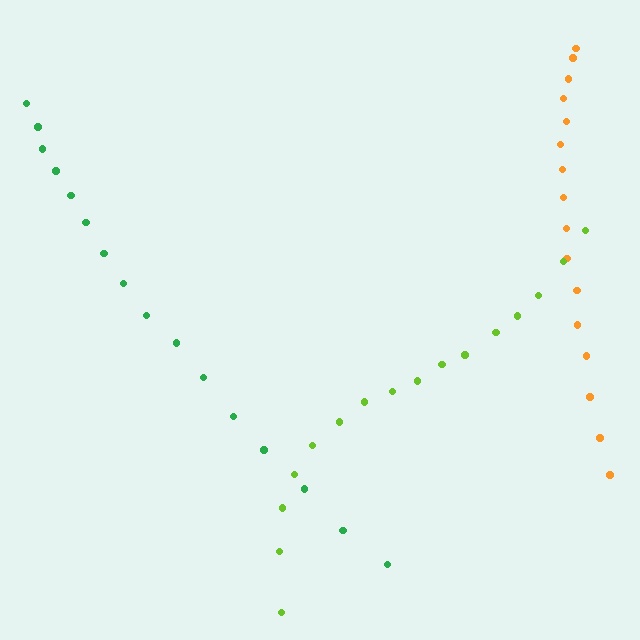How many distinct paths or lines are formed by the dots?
There are 3 distinct paths.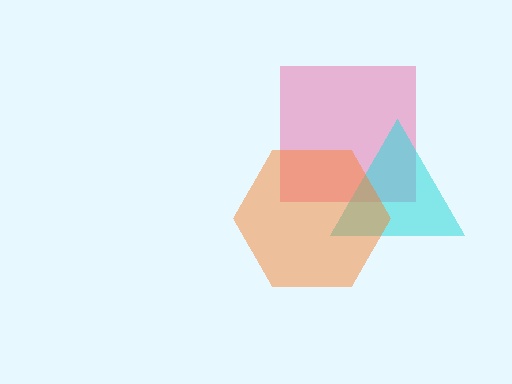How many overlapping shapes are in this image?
There are 3 overlapping shapes in the image.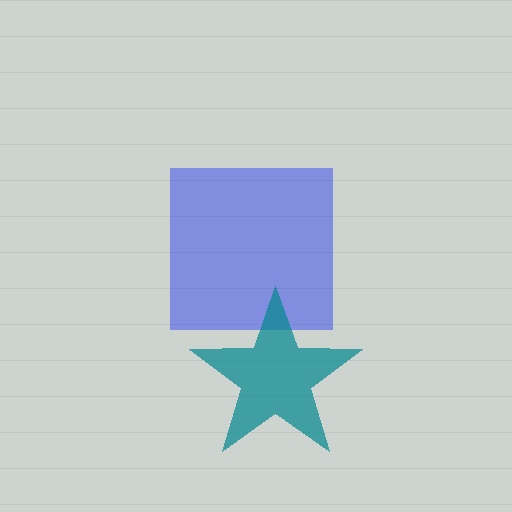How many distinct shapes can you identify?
There are 2 distinct shapes: a blue square, a teal star.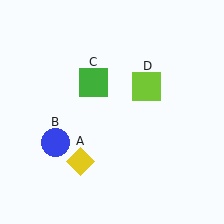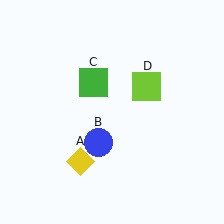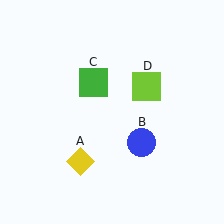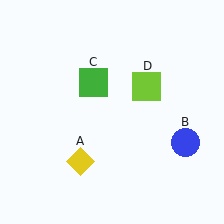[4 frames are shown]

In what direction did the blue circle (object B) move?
The blue circle (object B) moved right.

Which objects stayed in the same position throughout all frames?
Yellow diamond (object A) and green square (object C) and lime square (object D) remained stationary.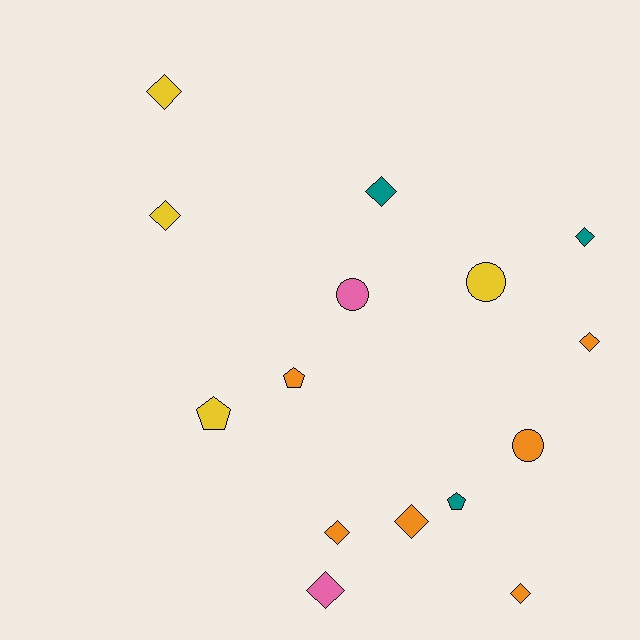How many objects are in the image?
There are 15 objects.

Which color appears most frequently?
Orange, with 6 objects.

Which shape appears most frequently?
Diamond, with 9 objects.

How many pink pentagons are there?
There are no pink pentagons.